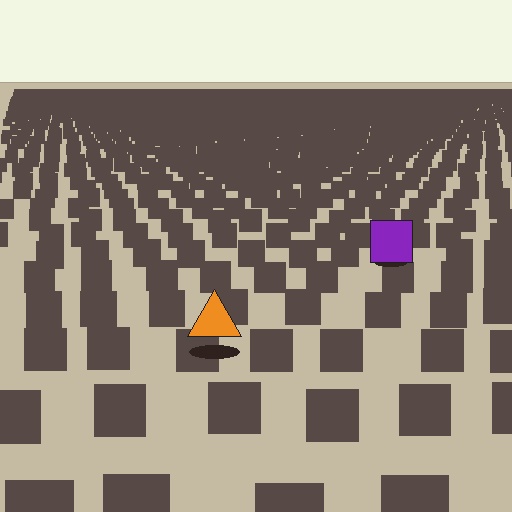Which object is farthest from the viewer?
The purple square is farthest from the viewer. It appears smaller and the ground texture around it is denser.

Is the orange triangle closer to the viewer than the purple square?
Yes. The orange triangle is closer — you can tell from the texture gradient: the ground texture is coarser near it.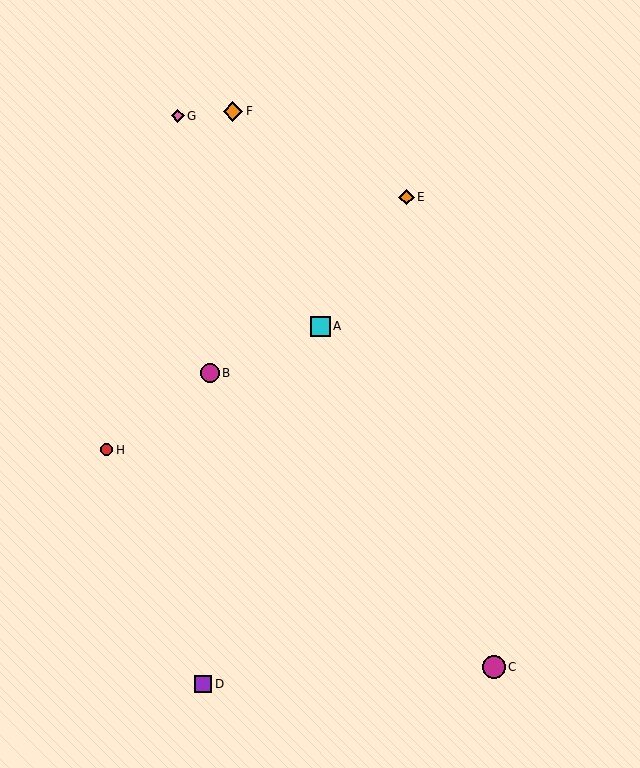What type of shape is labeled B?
Shape B is a magenta circle.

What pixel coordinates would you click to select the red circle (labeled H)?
Click at (106, 450) to select the red circle H.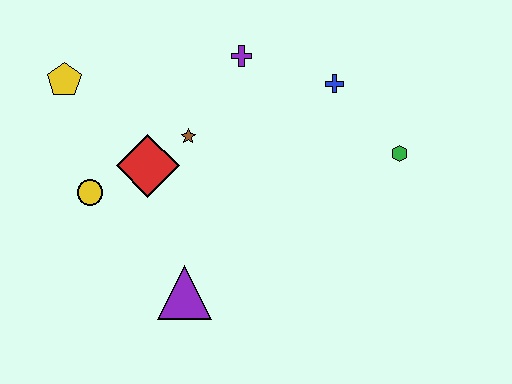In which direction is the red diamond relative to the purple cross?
The red diamond is below the purple cross.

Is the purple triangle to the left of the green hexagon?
Yes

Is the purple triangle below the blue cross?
Yes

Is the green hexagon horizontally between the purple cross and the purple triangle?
No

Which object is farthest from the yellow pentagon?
The green hexagon is farthest from the yellow pentagon.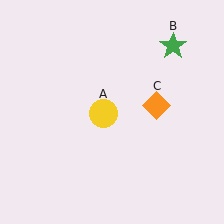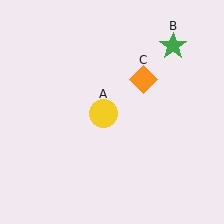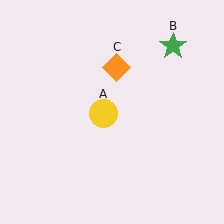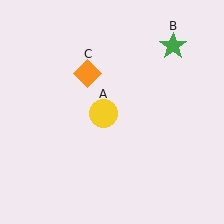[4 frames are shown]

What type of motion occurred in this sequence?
The orange diamond (object C) rotated counterclockwise around the center of the scene.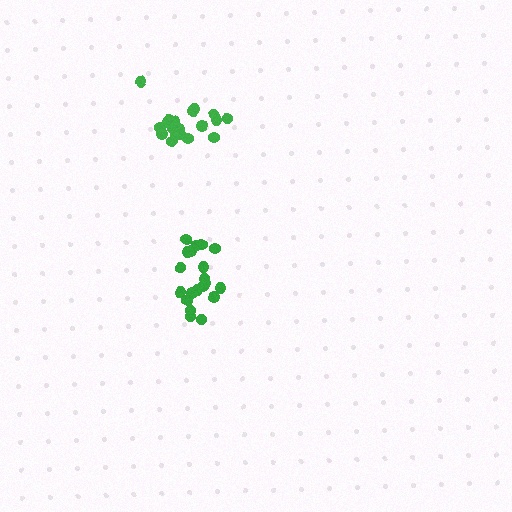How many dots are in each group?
Group 1: 20 dots, Group 2: 20 dots (40 total).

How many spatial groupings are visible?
There are 2 spatial groupings.